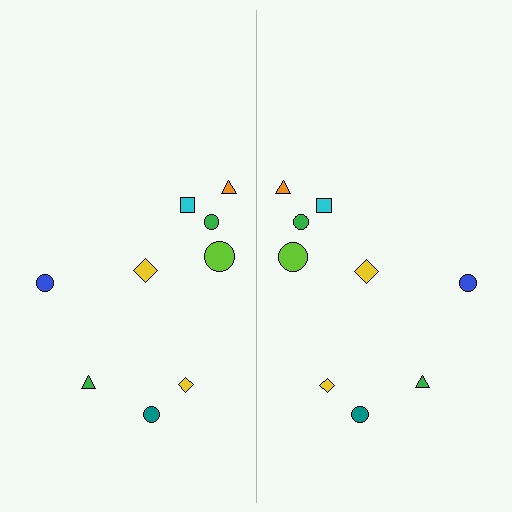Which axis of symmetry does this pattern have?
The pattern has a vertical axis of symmetry running through the center of the image.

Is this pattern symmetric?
Yes, this pattern has bilateral (reflection) symmetry.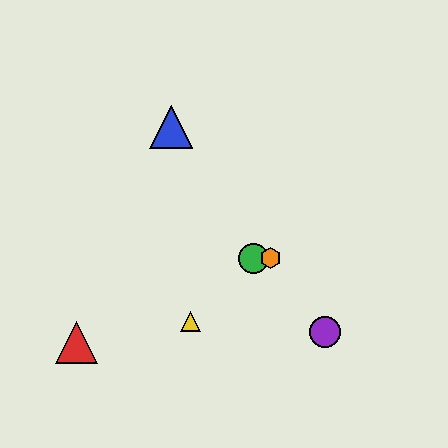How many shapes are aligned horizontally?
2 shapes (the green circle, the orange hexagon) are aligned horizontally.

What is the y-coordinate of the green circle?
The green circle is at y≈258.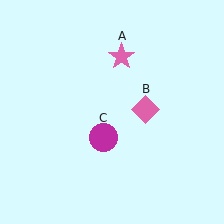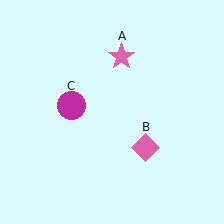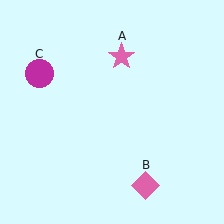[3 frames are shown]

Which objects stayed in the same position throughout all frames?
Pink star (object A) remained stationary.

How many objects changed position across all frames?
2 objects changed position: pink diamond (object B), magenta circle (object C).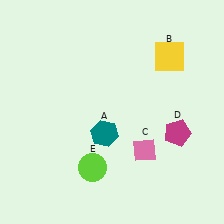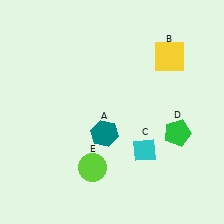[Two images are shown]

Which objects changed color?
C changed from pink to cyan. D changed from magenta to green.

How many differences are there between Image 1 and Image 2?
There are 2 differences between the two images.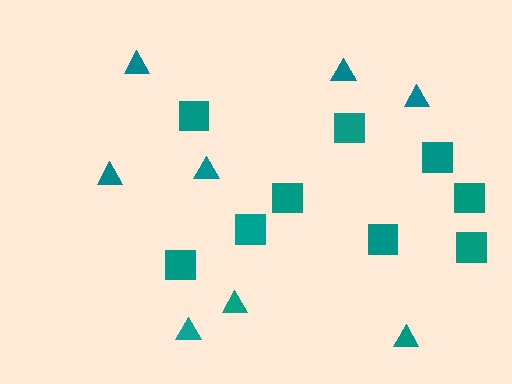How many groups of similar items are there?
There are 2 groups: one group of squares (9) and one group of triangles (8).